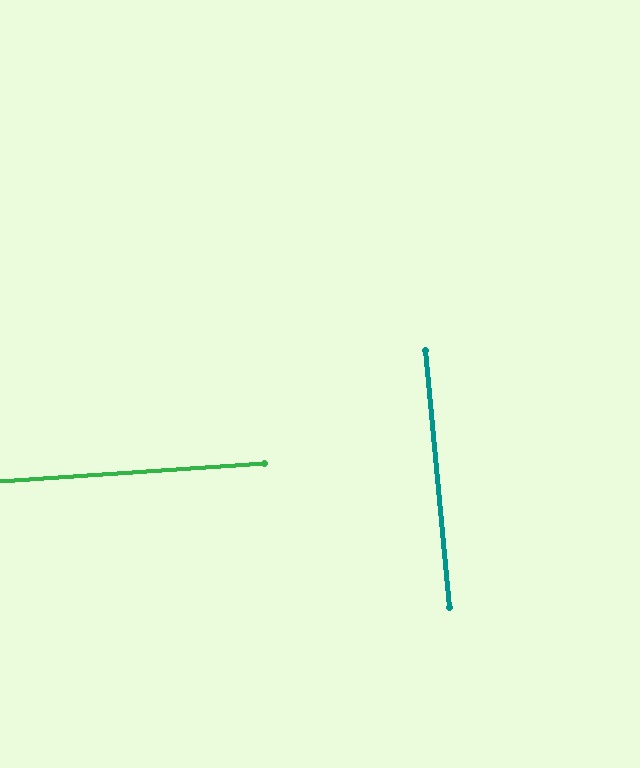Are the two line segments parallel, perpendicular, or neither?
Perpendicular — they meet at approximately 89°.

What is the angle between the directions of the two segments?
Approximately 89 degrees.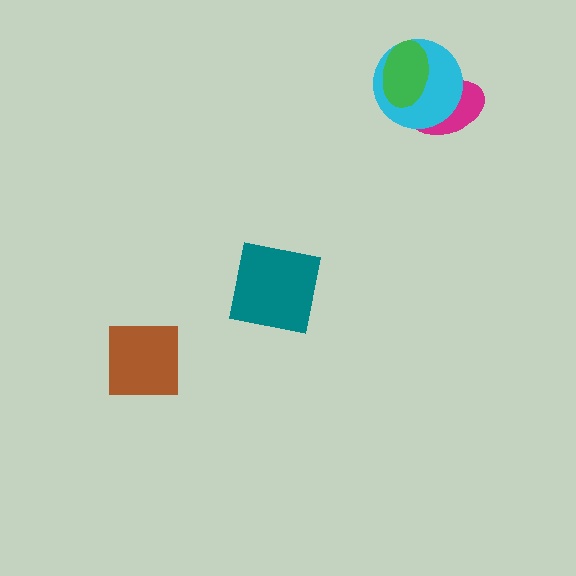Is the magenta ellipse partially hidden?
Yes, it is partially covered by another shape.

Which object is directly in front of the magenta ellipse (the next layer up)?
The cyan circle is directly in front of the magenta ellipse.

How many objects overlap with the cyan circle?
2 objects overlap with the cyan circle.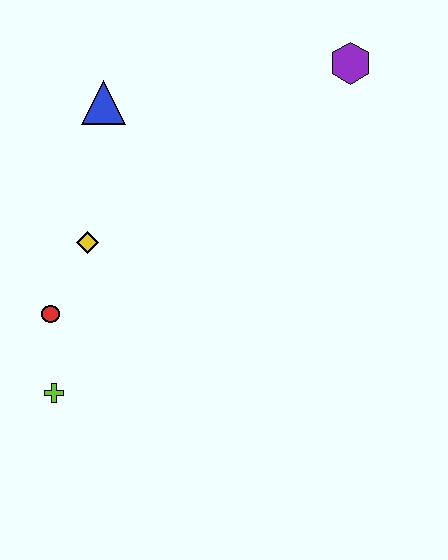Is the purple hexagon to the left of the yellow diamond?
No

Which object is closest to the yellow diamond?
The red circle is closest to the yellow diamond.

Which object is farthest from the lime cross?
The purple hexagon is farthest from the lime cross.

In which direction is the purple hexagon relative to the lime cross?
The purple hexagon is above the lime cross.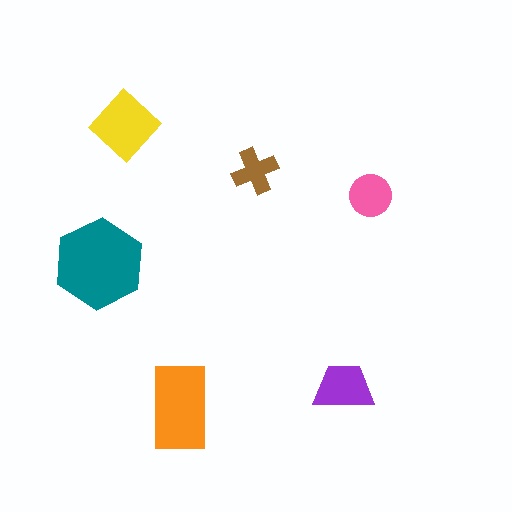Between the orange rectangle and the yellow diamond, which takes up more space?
The orange rectangle.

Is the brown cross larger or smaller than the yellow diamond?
Smaller.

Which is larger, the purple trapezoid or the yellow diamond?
The yellow diamond.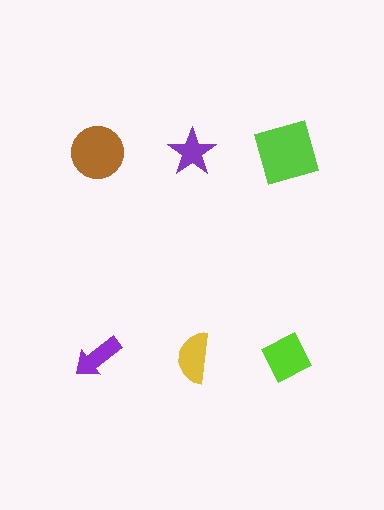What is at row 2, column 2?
A yellow semicircle.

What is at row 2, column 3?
A lime diamond.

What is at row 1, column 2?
A purple star.